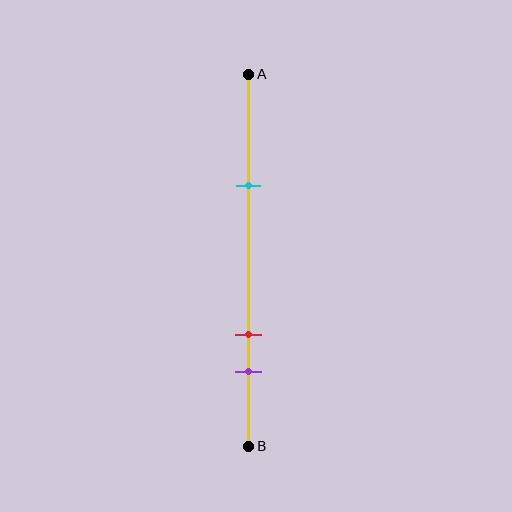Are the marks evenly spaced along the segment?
No, the marks are not evenly spaced.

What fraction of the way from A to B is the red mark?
The red mark is approximately 70% (0.7) of the way from A to B.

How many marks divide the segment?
There are 3 marks dividing the segment.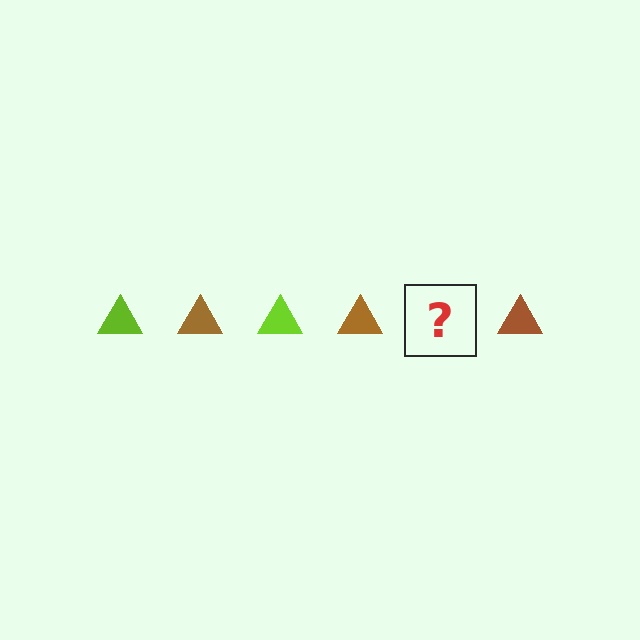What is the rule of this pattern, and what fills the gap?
The rule is that the pattern cycles through lime, brown triangles. The gap should be filled with a lime triangle.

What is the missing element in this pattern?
The missing element is a lime triangle.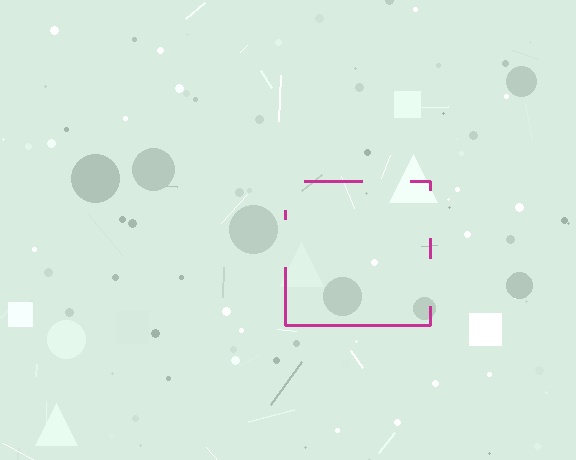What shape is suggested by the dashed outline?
The dashed outline suggests a square.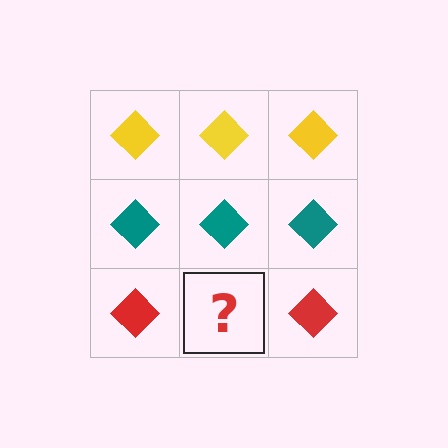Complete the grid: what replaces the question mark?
The question mark should be replaced with a red diamond.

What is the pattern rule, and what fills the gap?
The rule is that each row has a consistent color. The gap should be filled with a red diamond.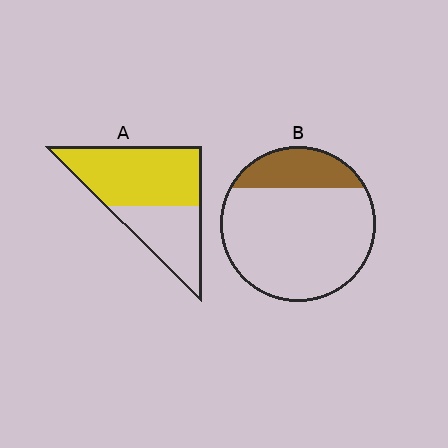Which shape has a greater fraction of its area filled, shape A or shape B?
Shape A.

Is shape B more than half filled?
No.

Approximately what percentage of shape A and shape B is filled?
A is approximately 60% and B is approximately 20%.